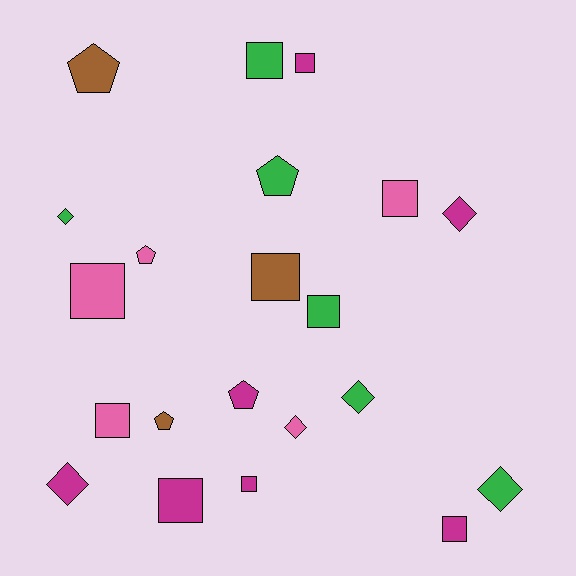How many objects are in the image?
There are 21 objects.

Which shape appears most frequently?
Square, with 10 objects.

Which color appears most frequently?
Magenta, with 7 objects.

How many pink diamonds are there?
There is 1 pink diamond.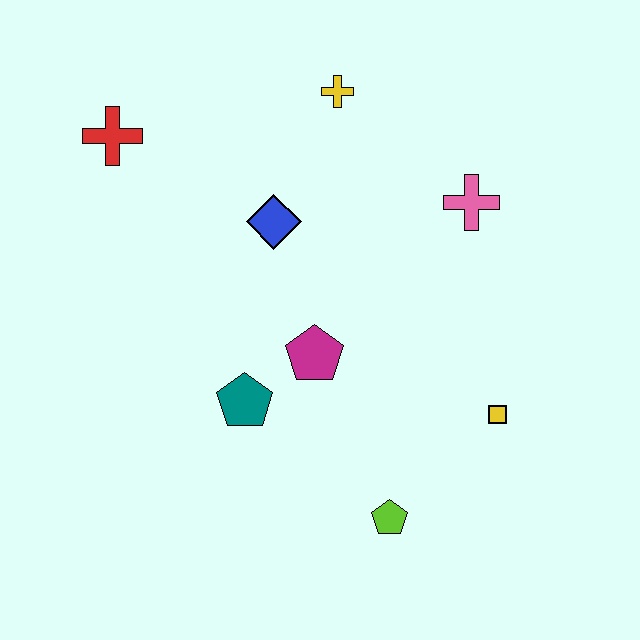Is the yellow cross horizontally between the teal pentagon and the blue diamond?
No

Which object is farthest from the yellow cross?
The lime pentagon is farthest from the yellow cross.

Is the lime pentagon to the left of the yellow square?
Yes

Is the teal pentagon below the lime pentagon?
No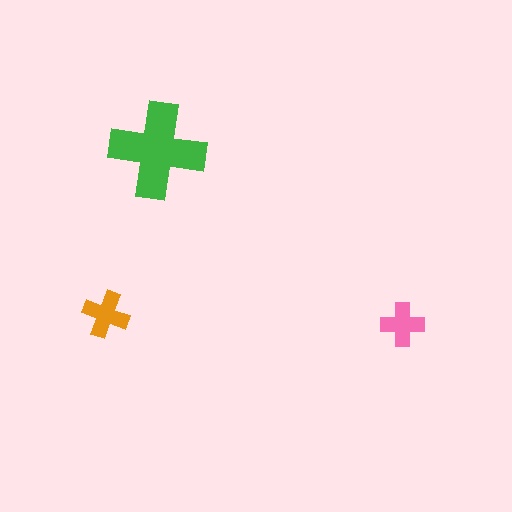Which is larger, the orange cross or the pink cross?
The orange one.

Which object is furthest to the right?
The pink cross is rightmost.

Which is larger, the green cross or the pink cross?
The green one.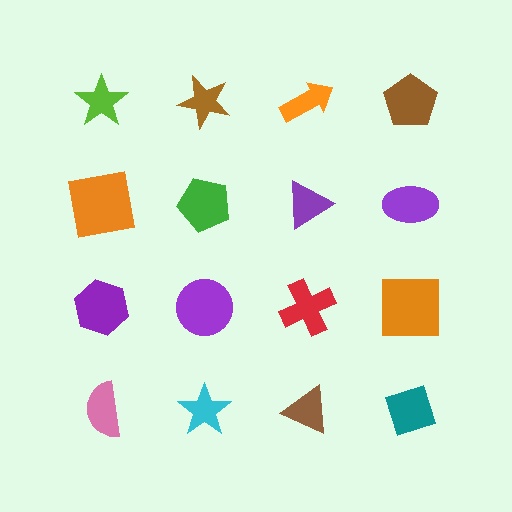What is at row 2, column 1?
An orange square.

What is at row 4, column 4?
A teal diamond.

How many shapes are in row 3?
4 shapes.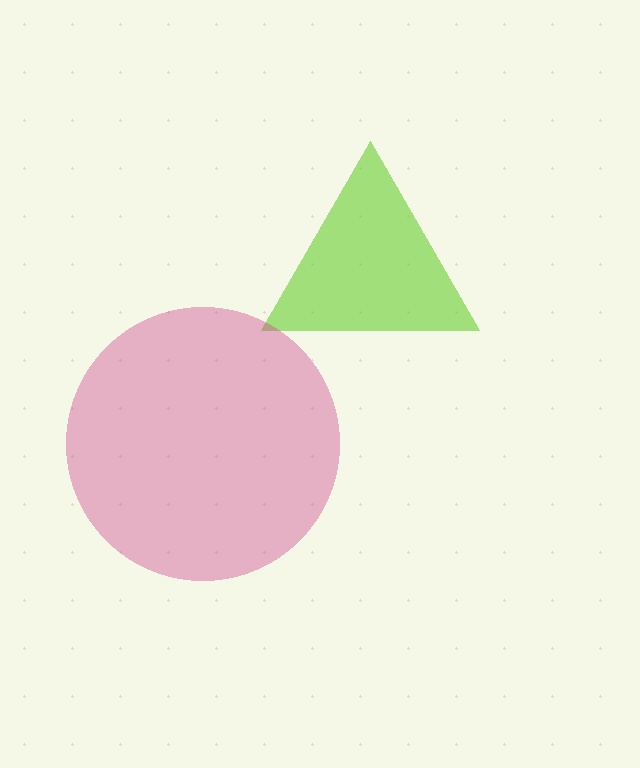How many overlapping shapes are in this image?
There are 2 overlapping shapes in the image.